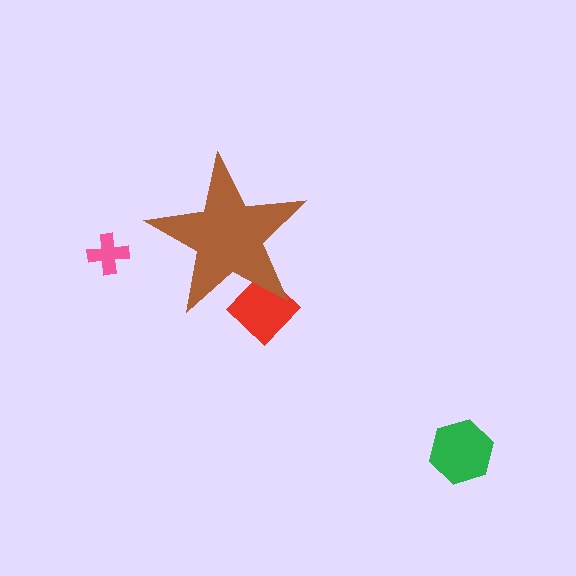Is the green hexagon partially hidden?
No, the green hexagon is fully visible.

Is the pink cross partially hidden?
No, the pink cross is fully visible.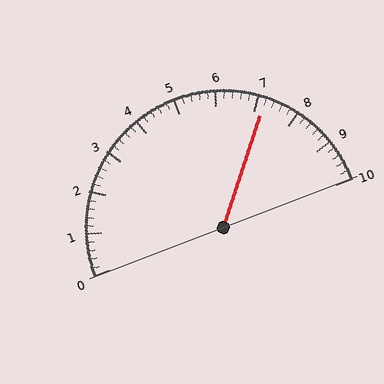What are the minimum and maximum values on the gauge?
The gauge ranges from 0 to 10.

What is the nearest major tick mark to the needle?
The nearest major tick mark is 7.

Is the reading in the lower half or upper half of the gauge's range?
The reading is in the upper half of the range (0 to 10).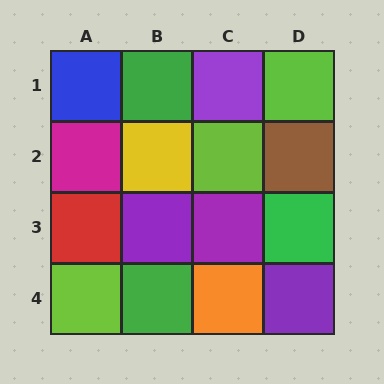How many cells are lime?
3 cells are lime.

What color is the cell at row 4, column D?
Purple.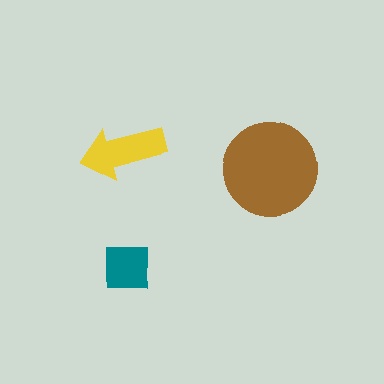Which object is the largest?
The brown circle.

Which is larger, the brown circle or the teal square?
The brown circle.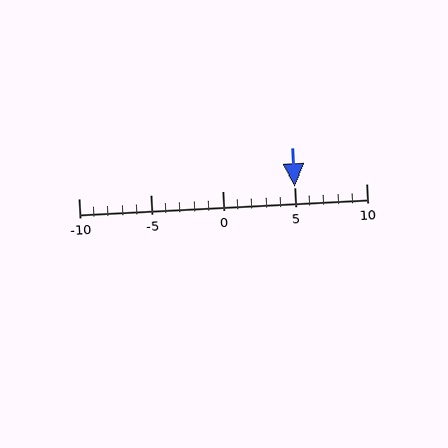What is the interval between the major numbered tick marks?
The major tick marks are spaced 5 units apart.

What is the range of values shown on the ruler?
The ruler shows values from -10 to 10.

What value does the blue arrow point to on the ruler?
The blue arrow points to approximately 5.